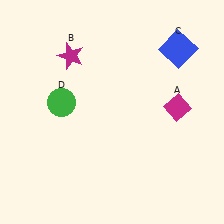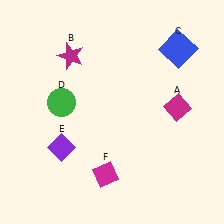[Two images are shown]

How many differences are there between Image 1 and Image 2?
There are 2 differences between the two images.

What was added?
A purple diamond (E), a magenta diamond (F) were added in Image 2.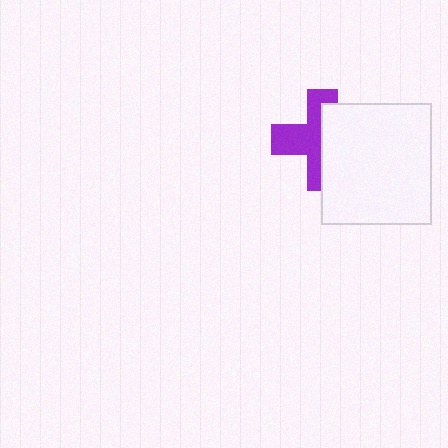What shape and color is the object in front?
The object in front is a white rectangle.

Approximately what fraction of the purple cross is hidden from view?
Roughly 48% of the purple cross is hidden behind the white rectangle.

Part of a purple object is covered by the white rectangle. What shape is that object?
It is a cross.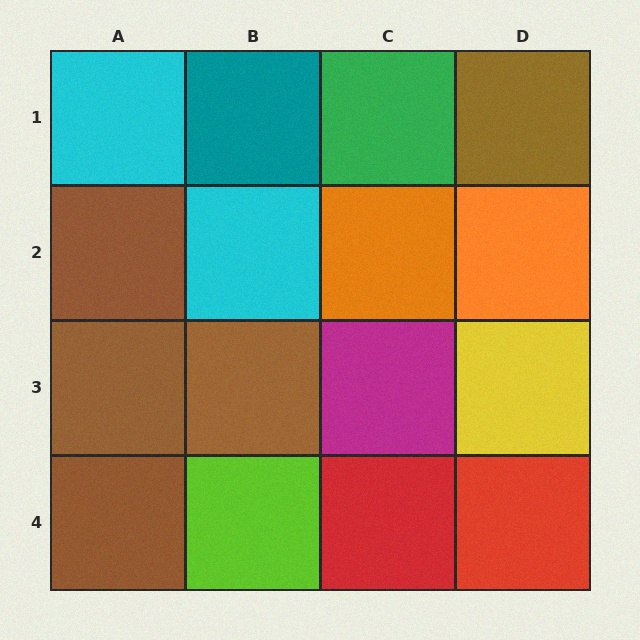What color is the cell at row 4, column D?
Red.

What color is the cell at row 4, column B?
Lime.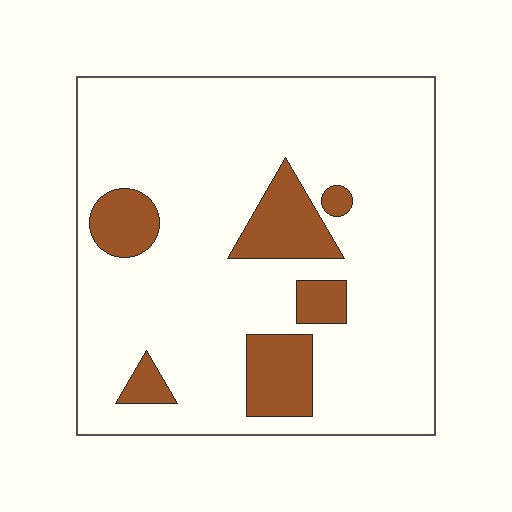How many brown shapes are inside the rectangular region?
6.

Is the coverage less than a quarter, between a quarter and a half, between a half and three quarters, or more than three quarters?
Less than a quarter.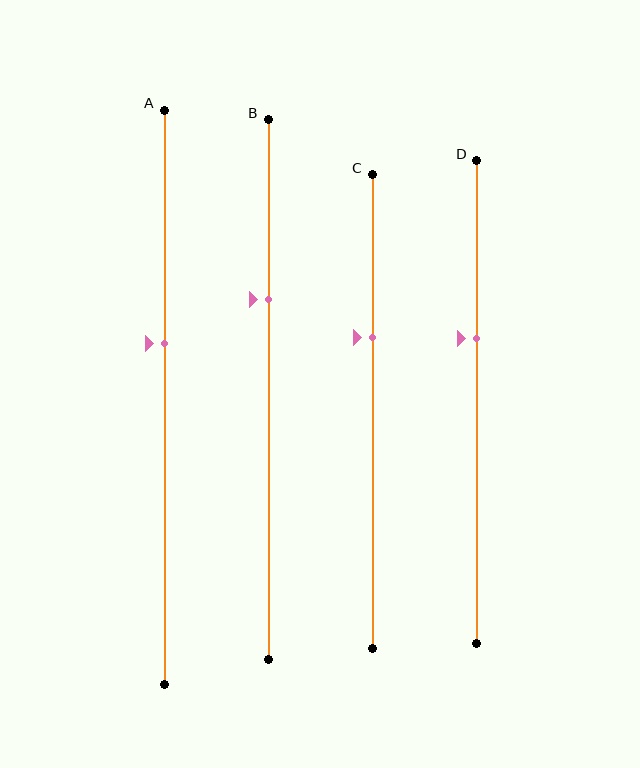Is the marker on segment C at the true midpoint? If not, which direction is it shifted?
No, the marker on segment C is shifted upward by about 16% of the segment length.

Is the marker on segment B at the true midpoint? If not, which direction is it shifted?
No, the marker on segment B is shifted upward by about 17% of the segment length.